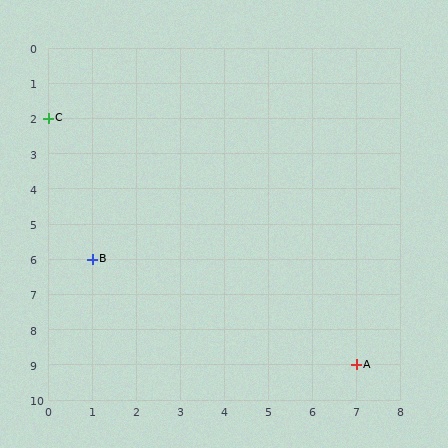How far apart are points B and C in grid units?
Points B and C are 1 column and 4 rows apart (about 4.1 grid units diagonally).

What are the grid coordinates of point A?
Point A is at grid coordinates (7, 9).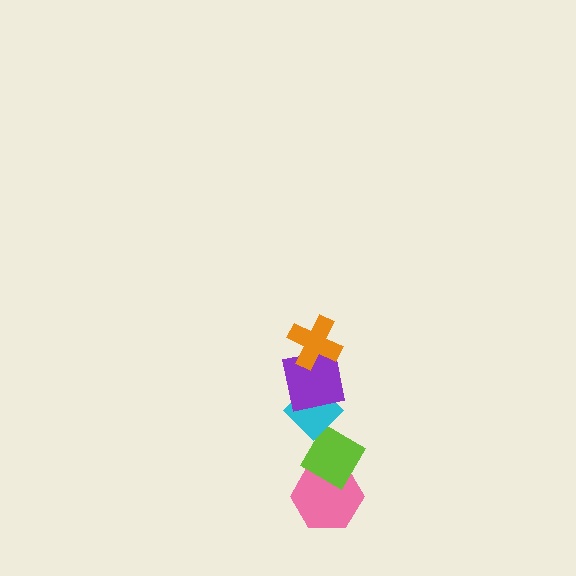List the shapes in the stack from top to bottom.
From top to bottom: the orange cross, the purple square, the cyan diamond, the lime diamond, the pink hexagon.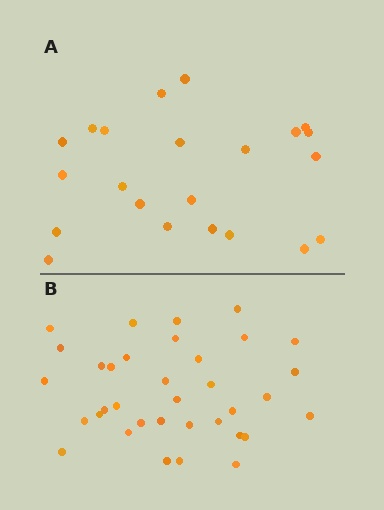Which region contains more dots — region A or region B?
Region B (the bottom region) has more dots.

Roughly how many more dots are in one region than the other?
Region B has approximately 15 more dots than region A.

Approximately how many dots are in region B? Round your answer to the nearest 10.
About 40 dots. (The exact count is 35, which rounds to 40.)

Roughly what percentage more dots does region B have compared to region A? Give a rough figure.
About 60% more.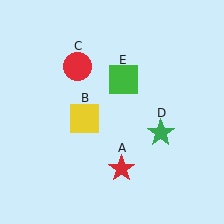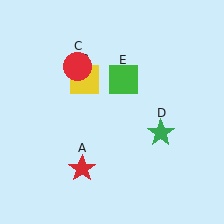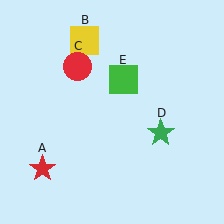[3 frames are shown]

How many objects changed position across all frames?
2 objects changed position: red star (object A), yellow square (object B).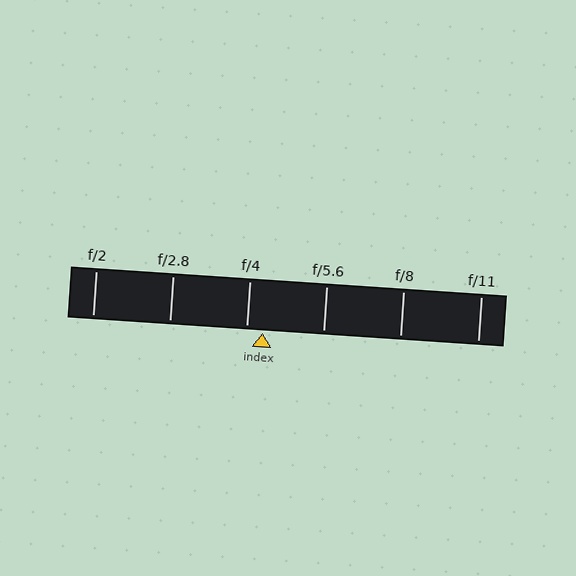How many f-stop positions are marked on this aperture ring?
There are 6 f-stop positions marked.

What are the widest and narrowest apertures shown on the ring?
The widest aperture shown is f/2 and the narrowest is f/11.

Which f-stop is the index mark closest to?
The index mark is closest to f/4.